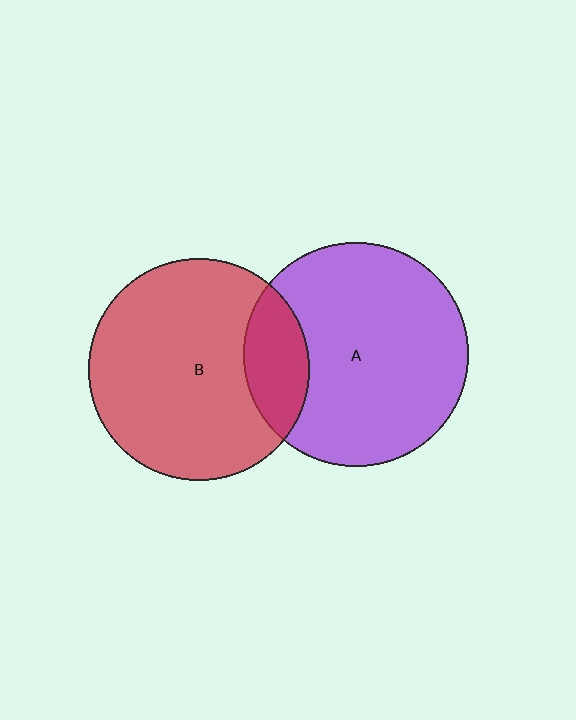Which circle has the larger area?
Circle A (purple).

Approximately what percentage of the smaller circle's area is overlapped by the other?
Approximately 20%.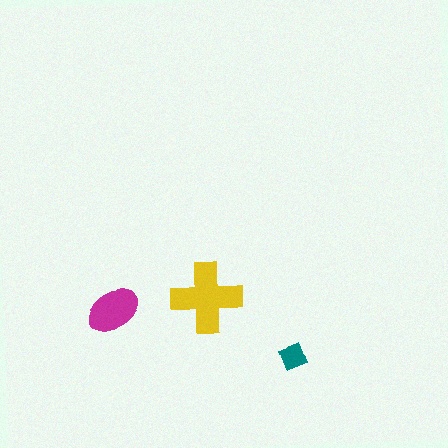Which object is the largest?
The yellow cross.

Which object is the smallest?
The teal diamond.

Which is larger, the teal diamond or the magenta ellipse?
The magenta ellipse.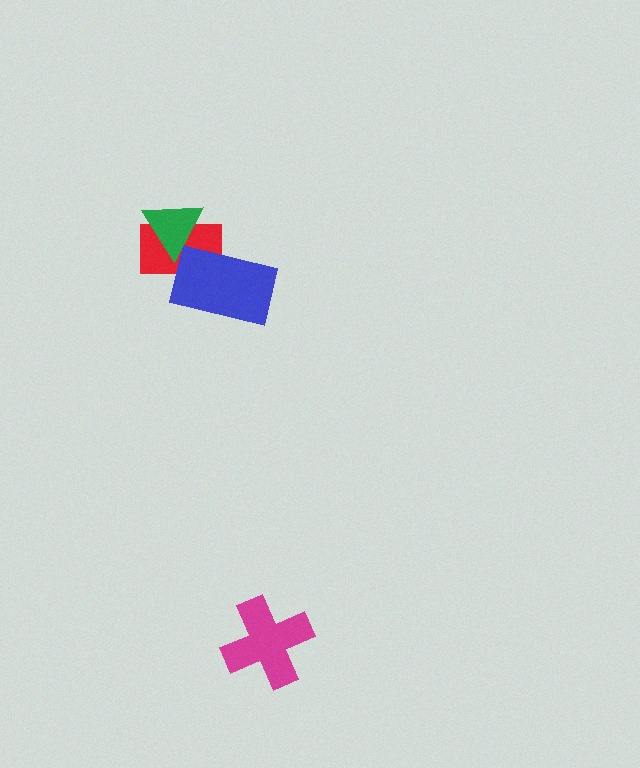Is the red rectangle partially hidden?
Yes, it is partially covered by another shape.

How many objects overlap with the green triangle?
1 object overlaps with the green triangle.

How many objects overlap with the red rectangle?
2 objects overlap with the red rectangle.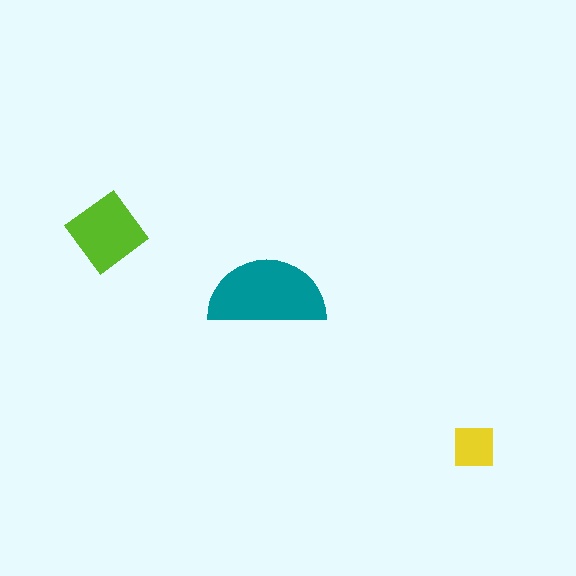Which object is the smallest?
The yellow square.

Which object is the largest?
The teal semicircle.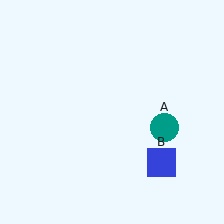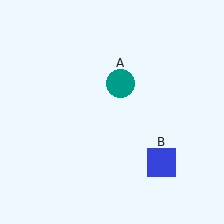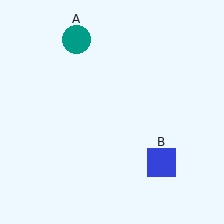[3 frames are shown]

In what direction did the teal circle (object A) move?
The teal circle (object A) moved up and to the left.